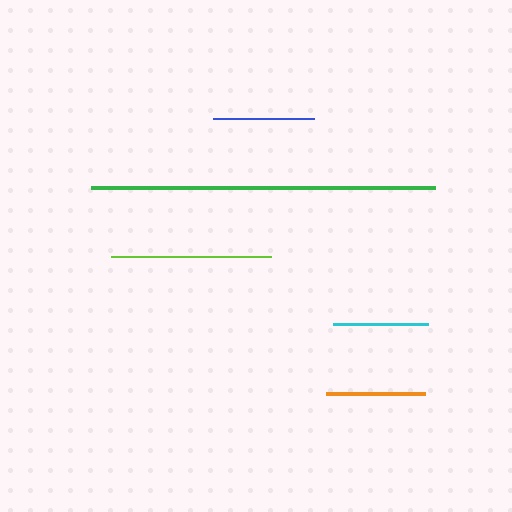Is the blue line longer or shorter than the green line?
The green line is longer than the blue line.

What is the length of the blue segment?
The blue segment is approximately 101 pixels long.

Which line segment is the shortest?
The cyan line is the shortest at approximately 95 pixels.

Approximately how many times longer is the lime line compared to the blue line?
The lime line is approximately 1.6 times the length of the blue line.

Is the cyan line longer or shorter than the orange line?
The orange line is longer than the cyan line.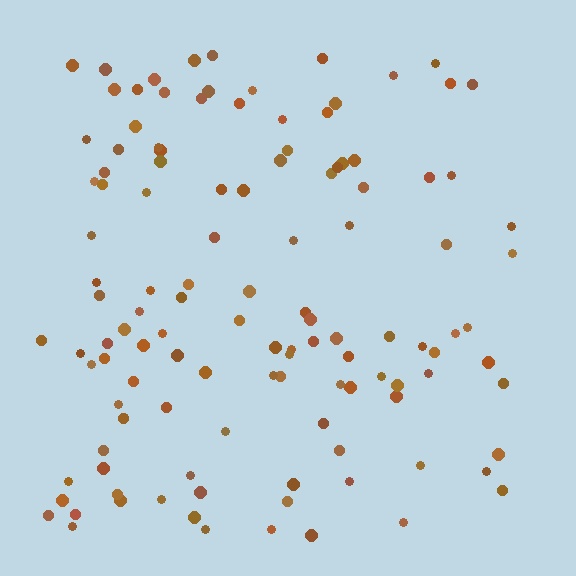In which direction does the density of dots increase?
From right to left, with the left side densest.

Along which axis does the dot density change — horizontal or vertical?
Horizontal.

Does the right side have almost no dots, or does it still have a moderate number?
Still a moderate number, just noticeably fewer than the left.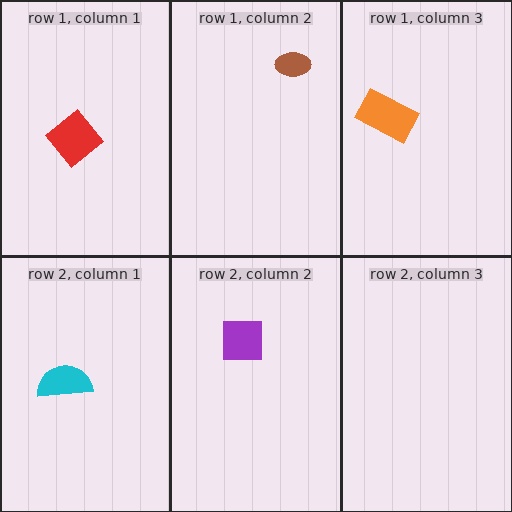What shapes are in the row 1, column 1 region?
The red diamond.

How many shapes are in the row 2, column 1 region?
1.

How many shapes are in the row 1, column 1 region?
1.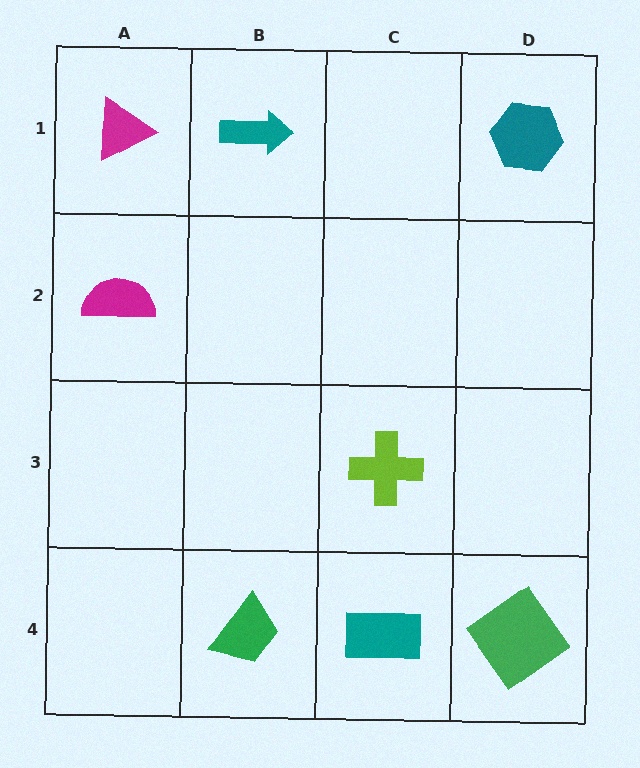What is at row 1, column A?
A magenta triangle.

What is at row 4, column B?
A green trapezoid.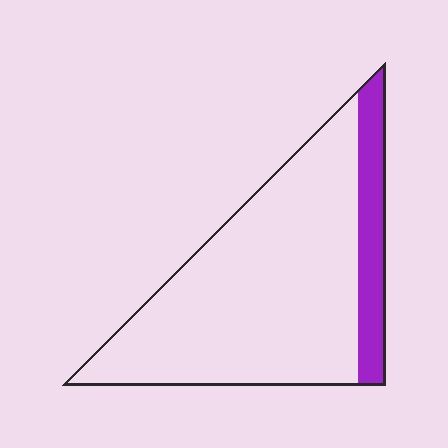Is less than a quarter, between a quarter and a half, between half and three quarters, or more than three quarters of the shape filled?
Less than a quarter.